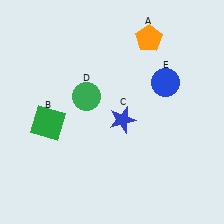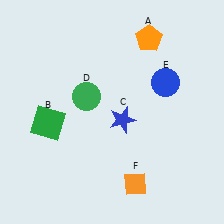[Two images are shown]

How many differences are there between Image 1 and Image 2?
There is 1 difference between the two images.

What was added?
An orange diamond (F) was added in Image 2.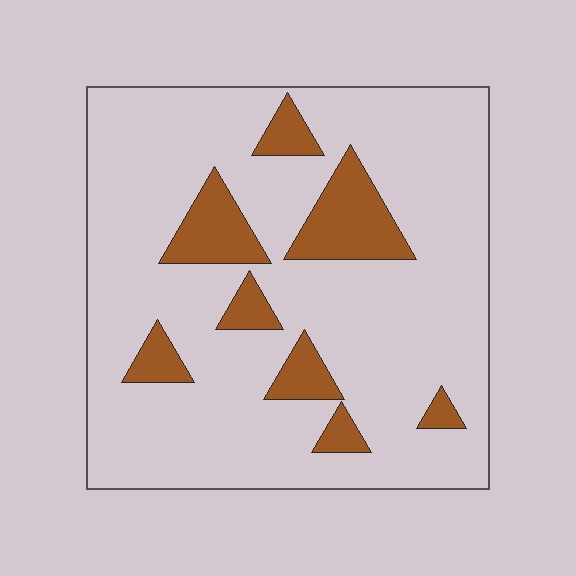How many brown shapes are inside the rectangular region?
8.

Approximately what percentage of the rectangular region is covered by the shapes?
Approximately 15%.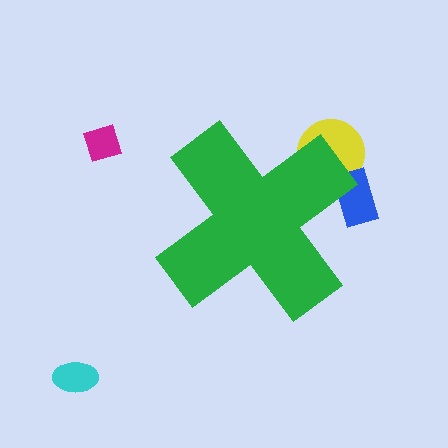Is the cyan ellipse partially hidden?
No, the cyan ellipse is fully visible.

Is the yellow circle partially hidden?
Yes, the yellow circle is partially hidden behind the green cross.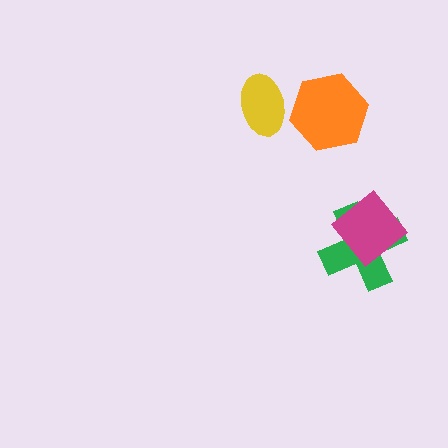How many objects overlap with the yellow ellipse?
0 objects overlap with the yellow ellipse.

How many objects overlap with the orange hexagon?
0 objects overlap with the orange hexagon.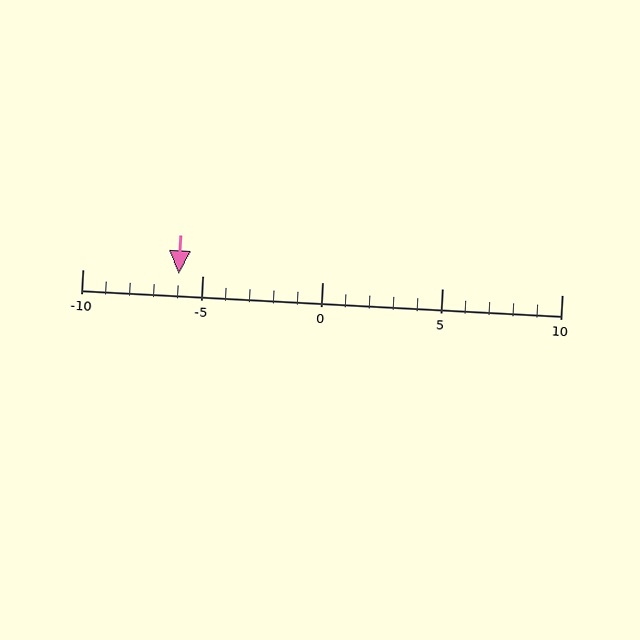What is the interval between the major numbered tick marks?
The major tick marks are spaced 5 units apart.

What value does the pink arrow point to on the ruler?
The pink arrow points to approximately -6.